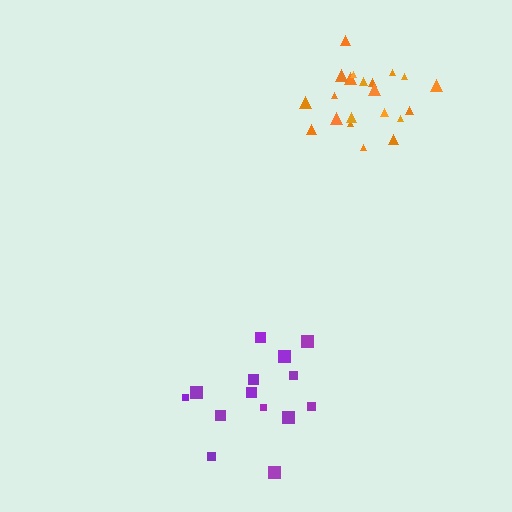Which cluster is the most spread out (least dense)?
Purple.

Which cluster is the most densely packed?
Orange.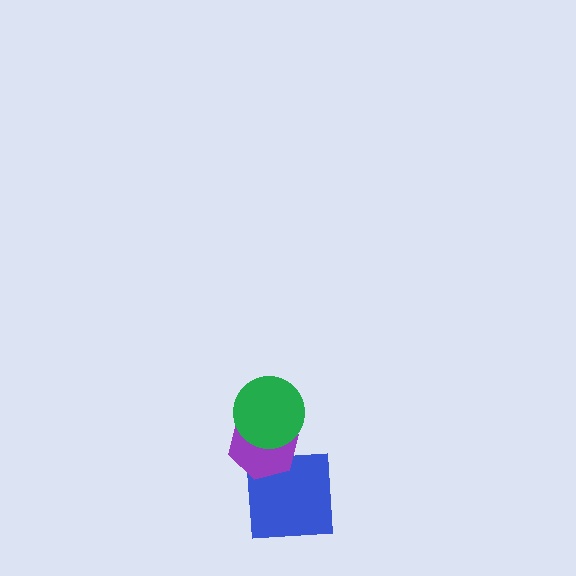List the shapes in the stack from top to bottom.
From top to bottom: the green circle, the purple hexagon, the blue square.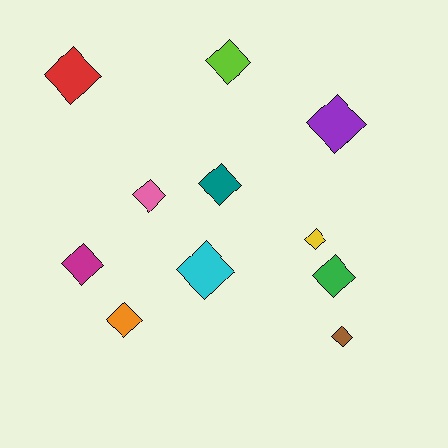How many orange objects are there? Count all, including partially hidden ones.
There is 1 orange object.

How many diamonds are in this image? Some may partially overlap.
There are 11 diamonds.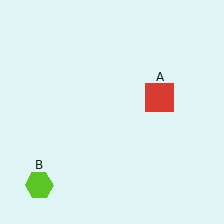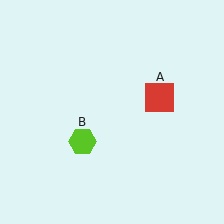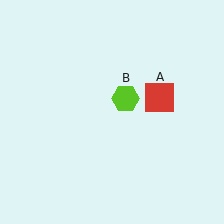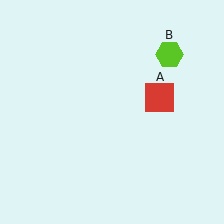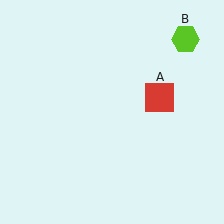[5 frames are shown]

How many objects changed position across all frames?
1 object changed position: lime hexagon (object B).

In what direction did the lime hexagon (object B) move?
The lime hexagon (object B) moved up and to the right.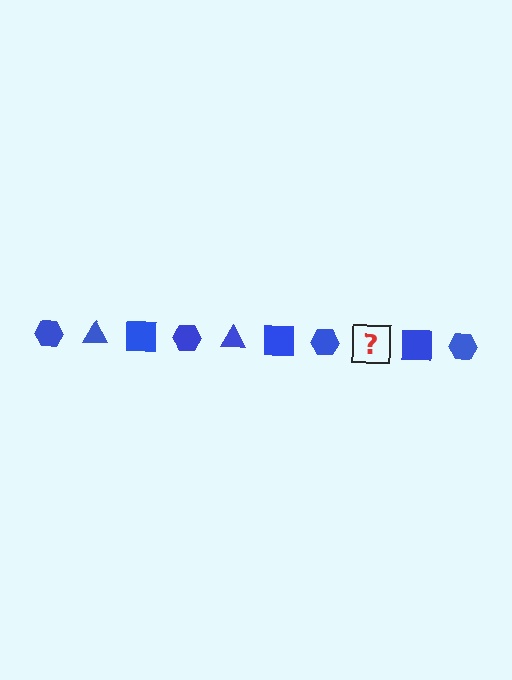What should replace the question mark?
The question mark should be replaced with a blue triangle.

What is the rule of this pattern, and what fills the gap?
The rule is that the pattern cycles through hexagon, triangle, square shapes in blue. The gap should be filled with a blue triangle.